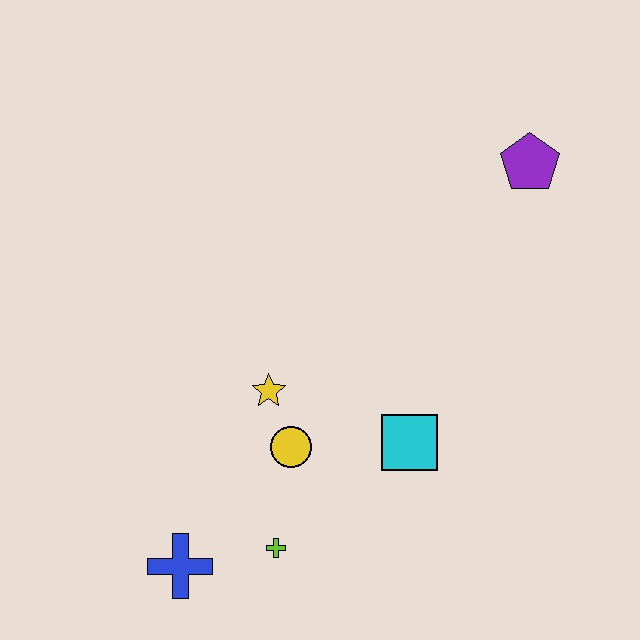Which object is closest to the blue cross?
The lime cross is closest to the blue cross.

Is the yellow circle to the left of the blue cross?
No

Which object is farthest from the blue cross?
The purple pentagon is farthest from the blue cross.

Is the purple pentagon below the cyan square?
No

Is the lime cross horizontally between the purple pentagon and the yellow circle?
No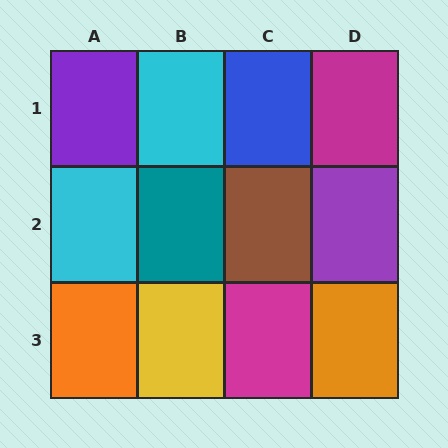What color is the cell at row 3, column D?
Orange.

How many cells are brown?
1 cell is brown.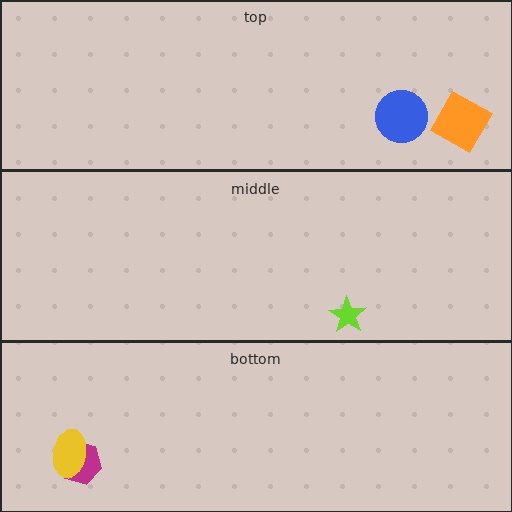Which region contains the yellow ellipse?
The bottom region.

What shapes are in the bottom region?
The magenta hexagon, the yellow ellipse.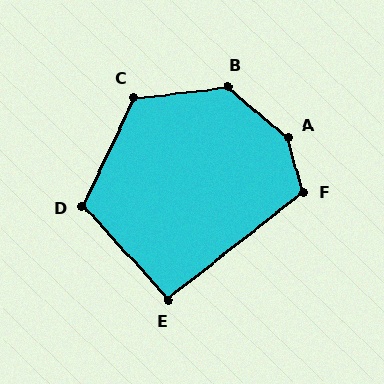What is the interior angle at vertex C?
Approximately 122 degrees (obtuse).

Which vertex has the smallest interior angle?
E, at approximately 94 degrees.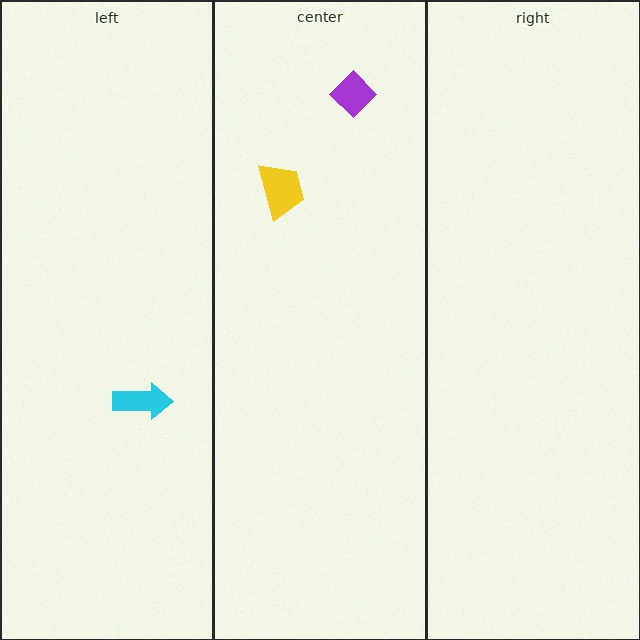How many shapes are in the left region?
1.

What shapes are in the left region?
The cyan arrow.